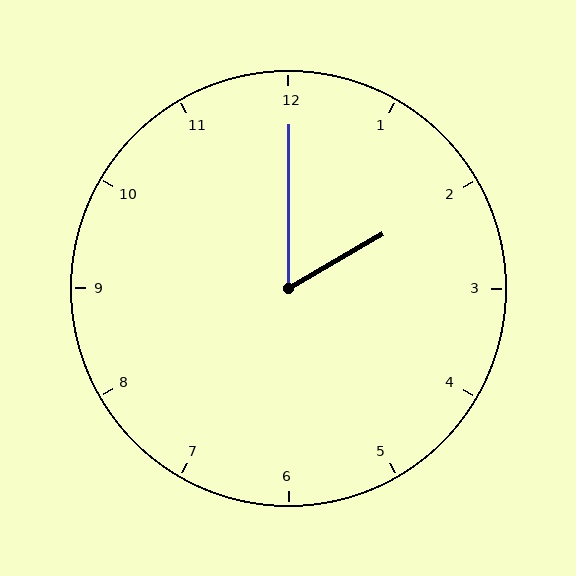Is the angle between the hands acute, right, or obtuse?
It is acute.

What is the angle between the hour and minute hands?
Approximately 60 degrees.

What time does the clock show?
2:00.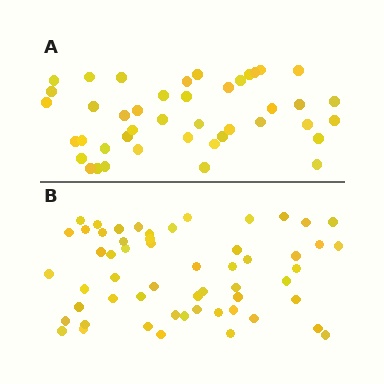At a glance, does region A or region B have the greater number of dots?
Region B (the bottom region) has more dots.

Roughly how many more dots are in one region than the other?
Region B has approximately 15 more dots than region A.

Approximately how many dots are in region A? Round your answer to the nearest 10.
About 40 dots. (The exact count is 43, which rounds to 40.)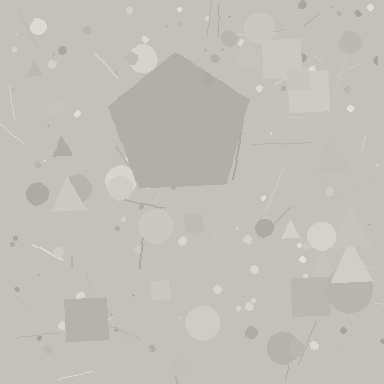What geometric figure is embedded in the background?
A pentagon is embedded in the background.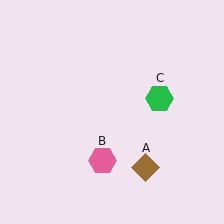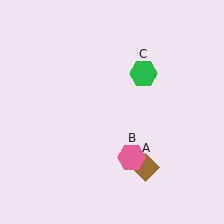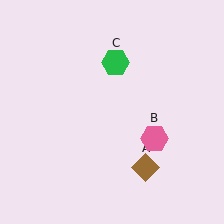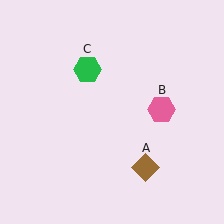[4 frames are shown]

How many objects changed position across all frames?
2 objects changed position: pink hexagon (object B), green hexagon (object C).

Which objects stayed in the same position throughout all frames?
Brown diamond (object A) remained stationary.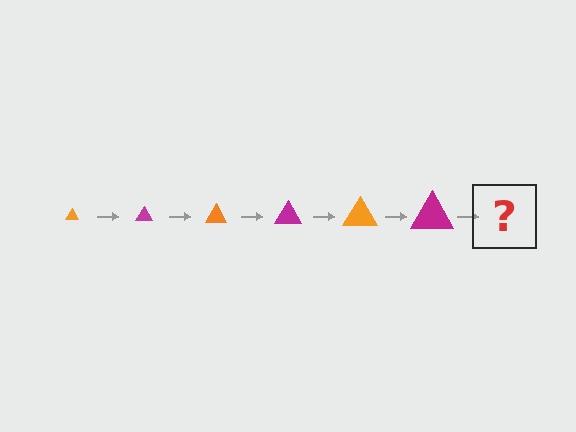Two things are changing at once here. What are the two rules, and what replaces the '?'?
The two rules are that the triangle grows larger each step and the color cycles through orange and magenta. The '?' should be an orange triangle, larger than the previous one.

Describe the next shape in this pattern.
It should be an orange triangle, larger than the previous one.